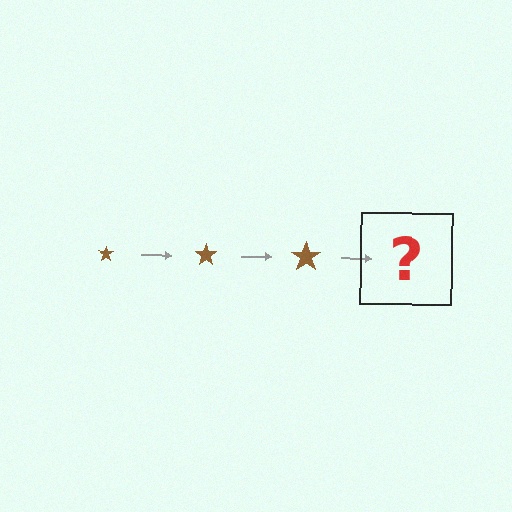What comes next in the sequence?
The next element should be a brown star, larger than the previous one.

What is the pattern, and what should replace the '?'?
The pattern is that the star gets progressively larger each step. The '?' should be a brown star, larger than the previous one.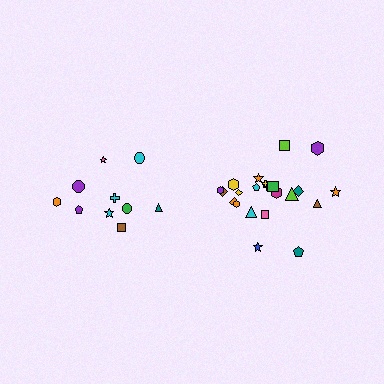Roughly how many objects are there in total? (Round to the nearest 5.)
Roughly 30 objects in total.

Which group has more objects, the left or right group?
The right group.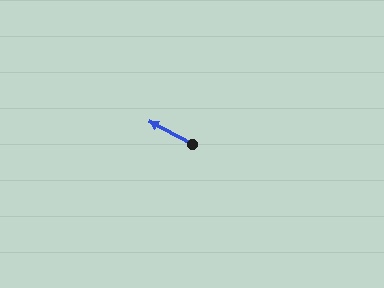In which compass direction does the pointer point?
Northwest.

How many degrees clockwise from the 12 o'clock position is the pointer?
Approximately 298 degrees.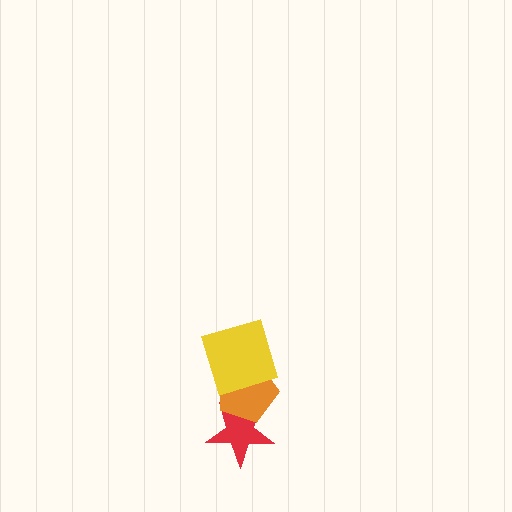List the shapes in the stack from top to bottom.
From top to bottom: the yellow square, the orange pentagon, the red star.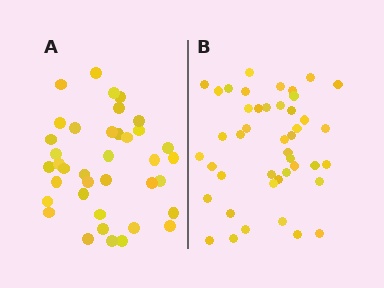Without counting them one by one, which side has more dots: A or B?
Region B (the right region) has more dots.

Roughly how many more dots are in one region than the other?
Region B has about 6 more dots than region A.